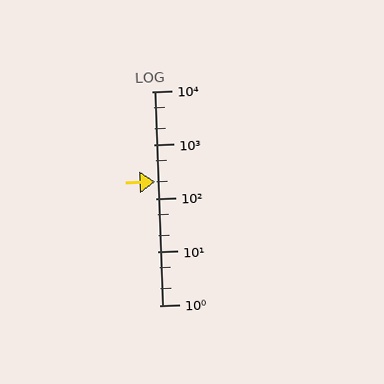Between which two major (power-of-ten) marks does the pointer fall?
The pointer is between 100 and 1000.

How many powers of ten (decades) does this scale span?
The scale spans 4 decades, from 1 to 10000.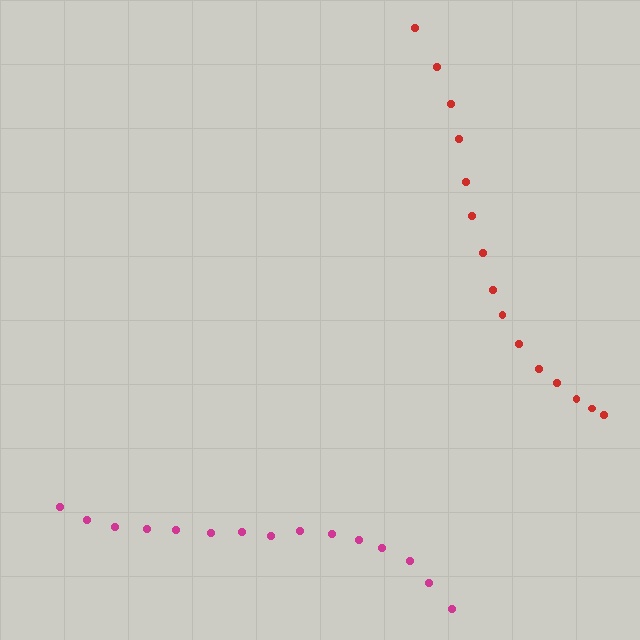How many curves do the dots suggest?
There are 2 distinct paths.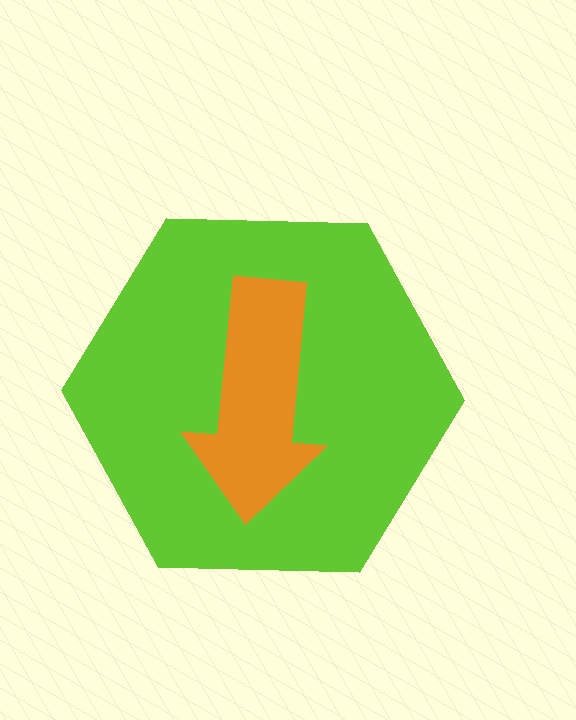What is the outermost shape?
The lime hexagon.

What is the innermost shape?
The orange arrow.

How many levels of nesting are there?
2.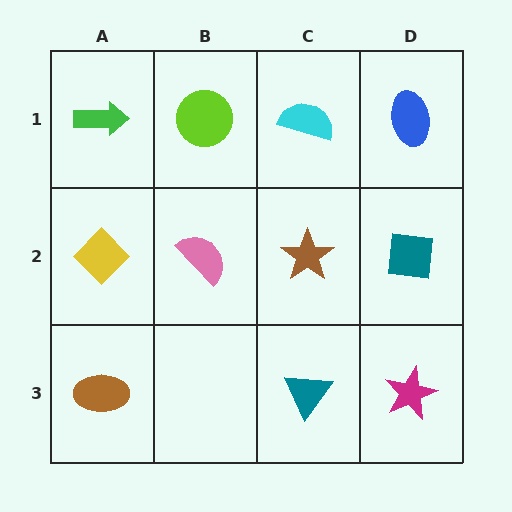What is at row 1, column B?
A lime circle.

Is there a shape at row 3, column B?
No, that cell is empty.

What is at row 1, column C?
A cyan semicircle.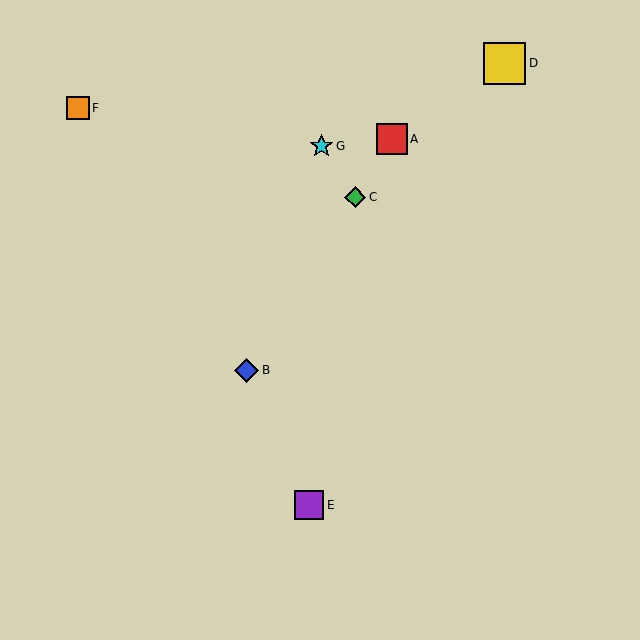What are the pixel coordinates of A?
Object A is at (392, 139).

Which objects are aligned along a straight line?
Objects A, B, C are aligned along a straight line.